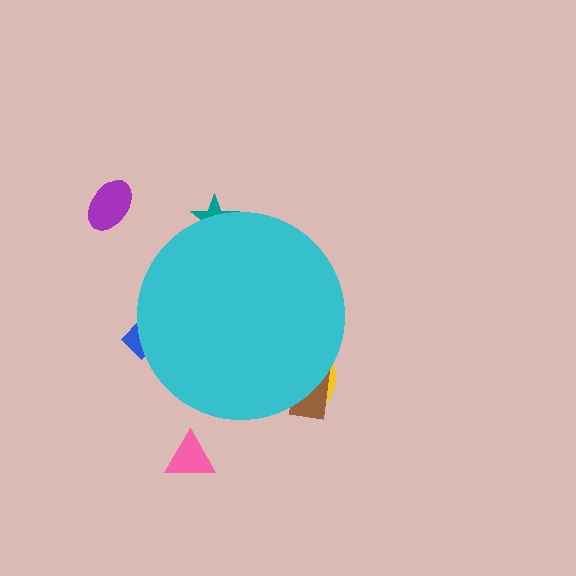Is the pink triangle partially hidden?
No, the pink triangle is fully visible.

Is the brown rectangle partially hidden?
Yes, the brown rectangle is partially hidden behind the cyan circle.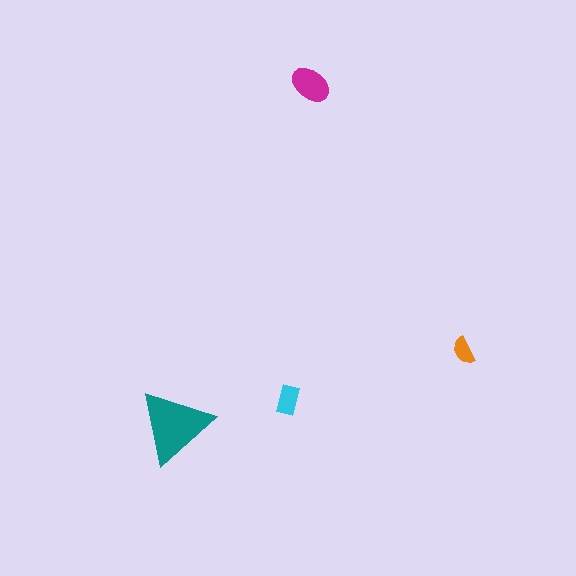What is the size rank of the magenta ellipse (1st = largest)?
2nd.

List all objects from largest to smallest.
The teal triangle, the magenta ellipse, the cyan rectangle, the orange semicircle.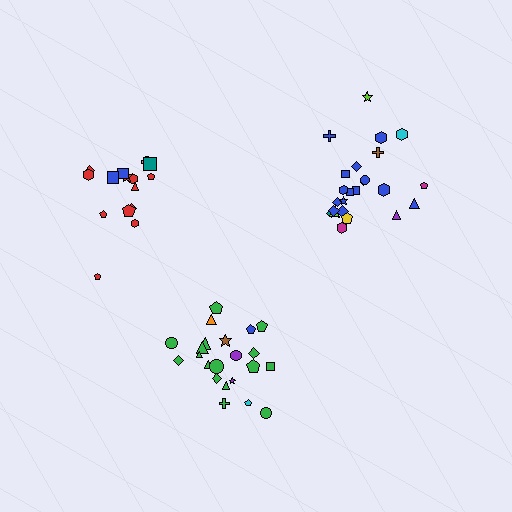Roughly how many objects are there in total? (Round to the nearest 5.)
Roughly 60 objects in total.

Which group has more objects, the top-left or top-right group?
The top-right group.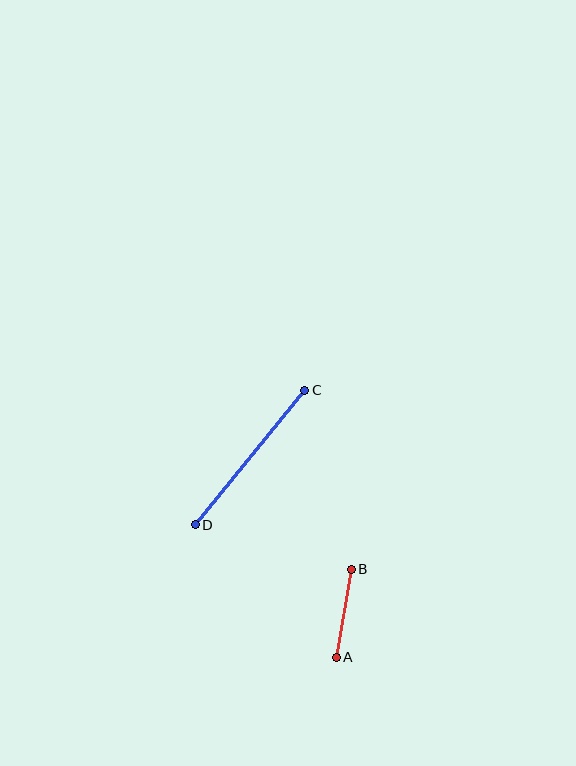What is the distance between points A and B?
The distance is approximately 89 pixels.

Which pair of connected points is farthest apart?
Points C and D are farthest apart.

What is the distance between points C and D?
The distance is approximately 173 pixels.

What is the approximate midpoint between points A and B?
The midpoint is at approximately (344, 613) pixels.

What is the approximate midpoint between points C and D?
The midpoint is at approximately (250, 458) pixels.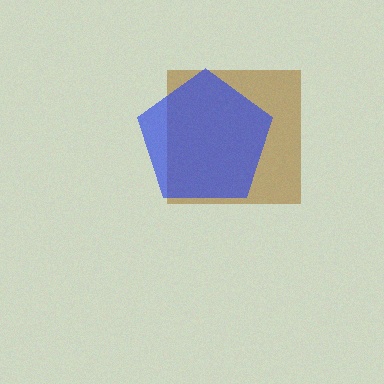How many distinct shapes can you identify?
There are 2 distinct shapes: a brown square, a blue pentagon.